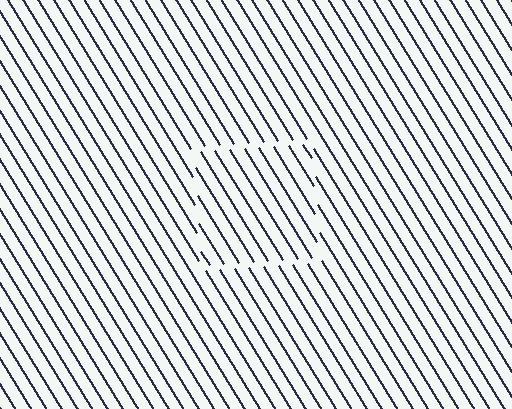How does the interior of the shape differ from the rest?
The interior of the shape contains the same grating, shifted by half a period — the contour is defined by the phase discontinuity where line-ends from the inner and outer gratings abut.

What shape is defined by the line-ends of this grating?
An illusory square. The interior of the shape contains the same grating, shifted by half a period — the contour is defined by the phase discontinuity where line-ends from the inner and outer gratings abut.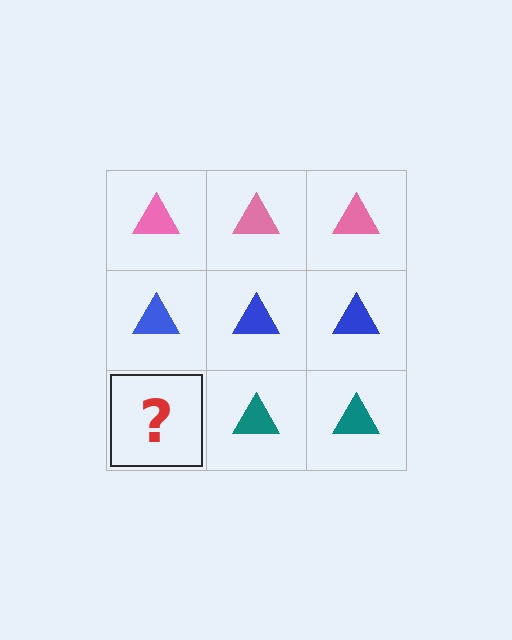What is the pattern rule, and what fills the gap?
The rule is that each row has a consistent color. The gap should be filled with a teal triangle.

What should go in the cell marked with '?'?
The missing cell should contain a teal triangle.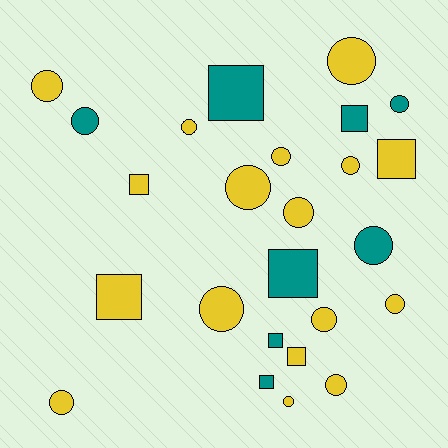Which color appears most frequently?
Yellow, with 17 objects.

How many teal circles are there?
There are 3 teal circles.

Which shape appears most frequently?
Circle, with 16 objects.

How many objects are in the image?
There are 25 objects.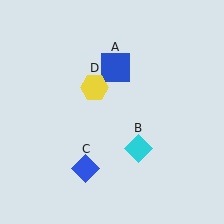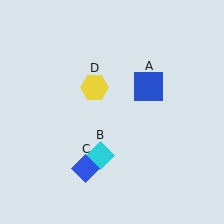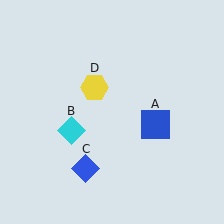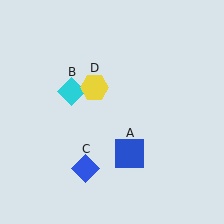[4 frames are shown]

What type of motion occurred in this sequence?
The blue square (object A), cyan diamond (object B) rotated clockwise around the center of the scene.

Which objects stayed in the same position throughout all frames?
Blue diamond (object C) and yellow hexagon (object D) remained stationary.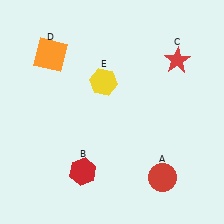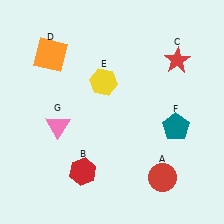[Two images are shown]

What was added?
A teal pentagon (F), a pink triangle (G) were added in Image 2.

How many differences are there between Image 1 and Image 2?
There are 2 differences between the two images.